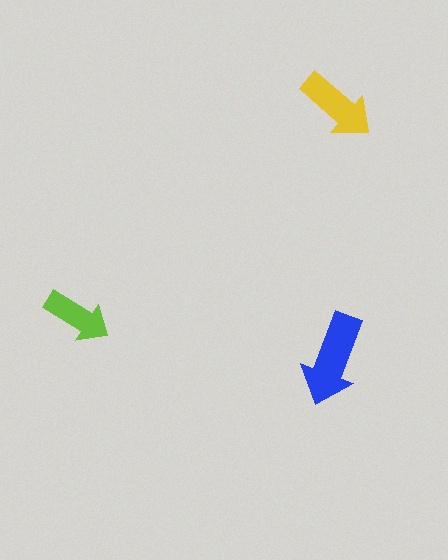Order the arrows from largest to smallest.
the blue one, the yellow one, the lime one.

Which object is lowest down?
The blue arrow is bottommost.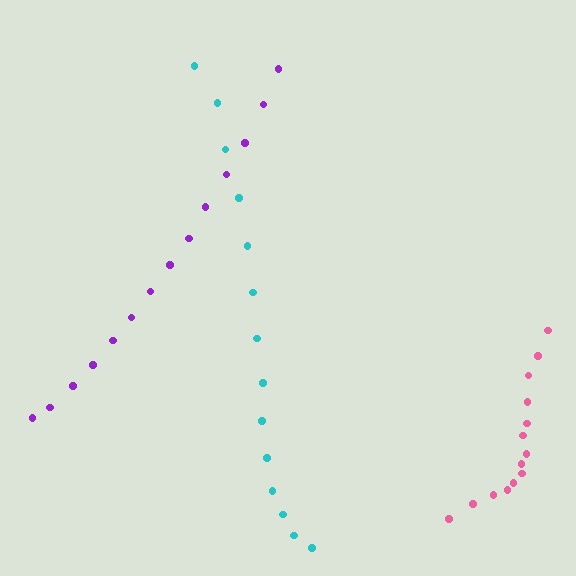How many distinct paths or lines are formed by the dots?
There are 3 distinct paths.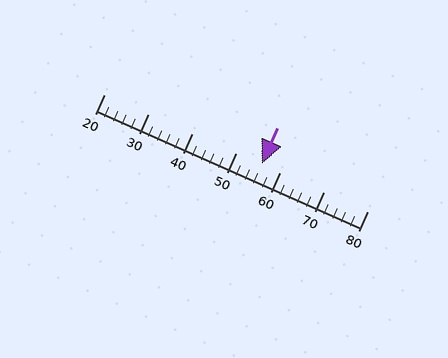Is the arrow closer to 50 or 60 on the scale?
The arrow is closer to 60.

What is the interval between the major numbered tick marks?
The major tick marks are spaced 10 units apart.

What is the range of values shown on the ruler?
The ruler shows values from 20 to 80.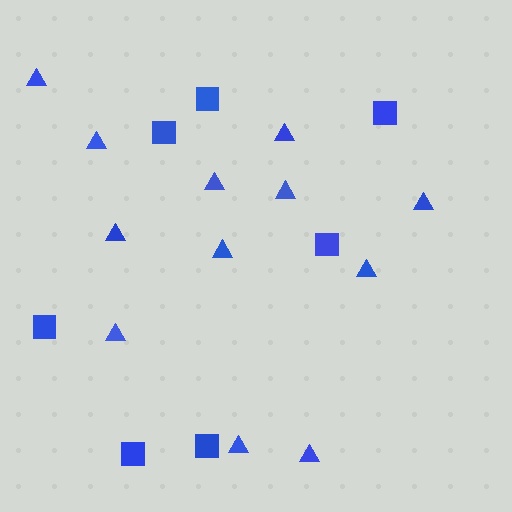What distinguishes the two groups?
There are 2 groups: one group of squares (7) and one group of triangles (12).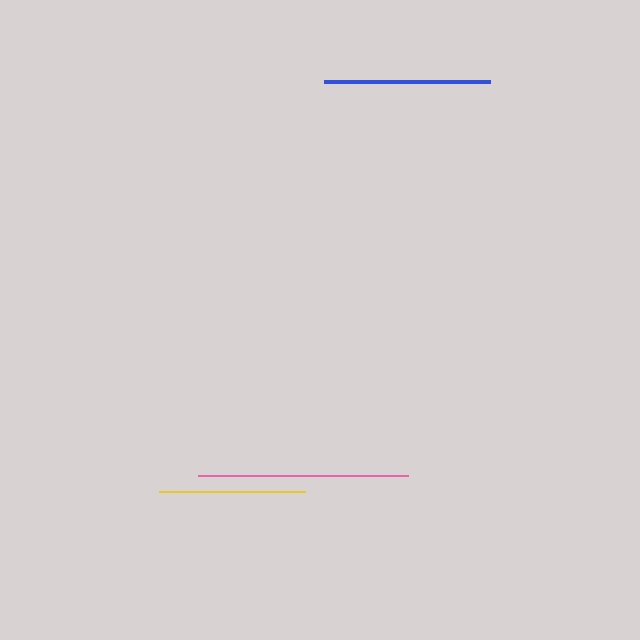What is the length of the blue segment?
The blue segment is approximately 166 pixels long.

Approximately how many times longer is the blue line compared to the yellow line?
The blue line is approximately 1.1 times the length of the yellow line.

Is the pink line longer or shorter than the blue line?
The pink line is longer than the blue line.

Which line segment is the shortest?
The yellow line is the shortest at approximately 146 pixels.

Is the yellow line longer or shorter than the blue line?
The blue line is longer than the yellow line.